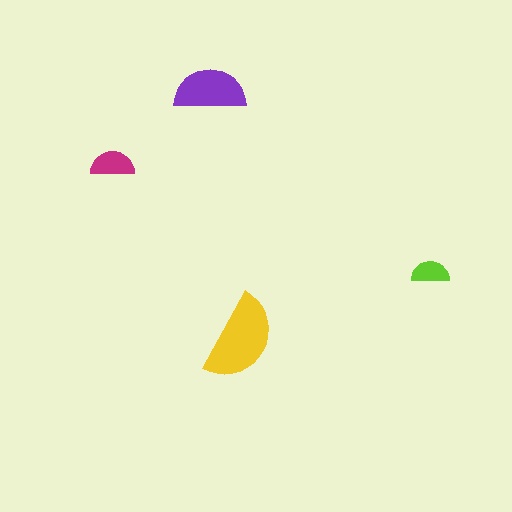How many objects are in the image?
There are 4 objects in the image.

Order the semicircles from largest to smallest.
the yellow one, the purple one, the magenta one, the lime one.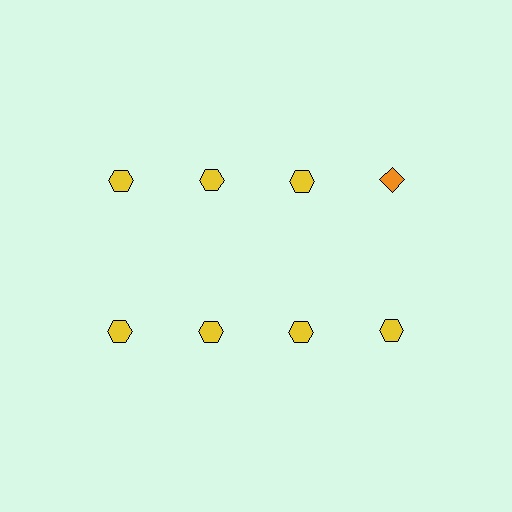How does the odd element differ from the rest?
It differs in both color (orange instead of yellow) and shape (diamond instead of hexagon).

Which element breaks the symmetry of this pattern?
The orange diamond in the top row, second from right column breaks the symmetry. All other shapes are yellow hexagons.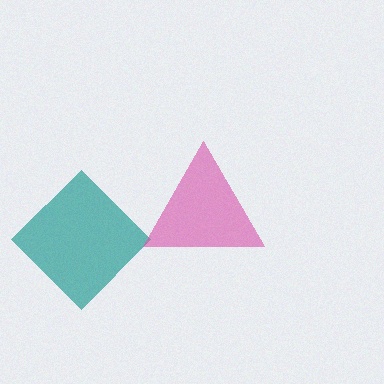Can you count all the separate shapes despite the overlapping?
Yes, there are 2 separate shapes.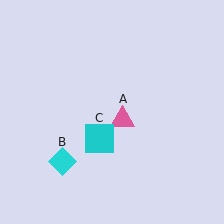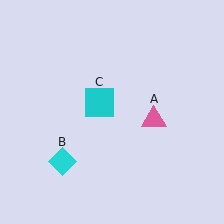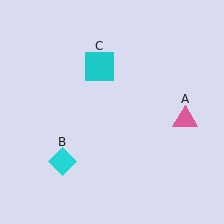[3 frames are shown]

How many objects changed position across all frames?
2 objects changed position: pink triangle (object A), cyan square (object C).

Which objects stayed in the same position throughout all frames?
Cyan diamond (object B) remained stationary.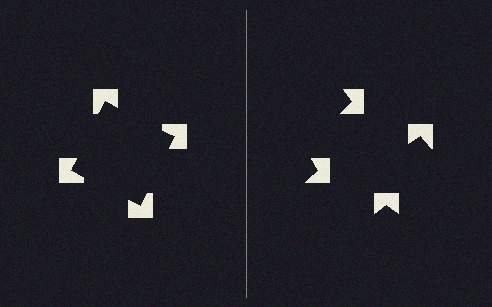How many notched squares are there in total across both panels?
8 — 4 on each side.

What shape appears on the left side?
An illusory square.